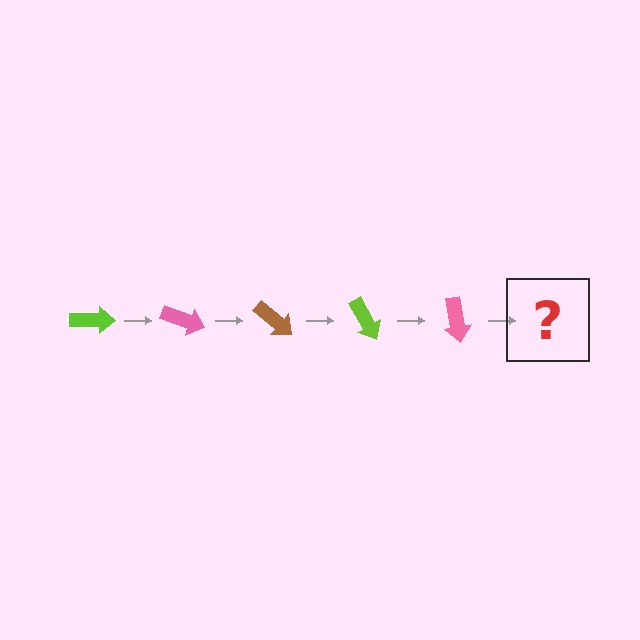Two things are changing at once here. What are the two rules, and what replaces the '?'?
The two rules are that it rotates 20 degrees each step and the color cycles through lime, pink, and brown. The '?' should be a brown arrow, rotated 100 degrees from the start.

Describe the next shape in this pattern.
It should be a brown arrow, rotated 100 degrees from the start.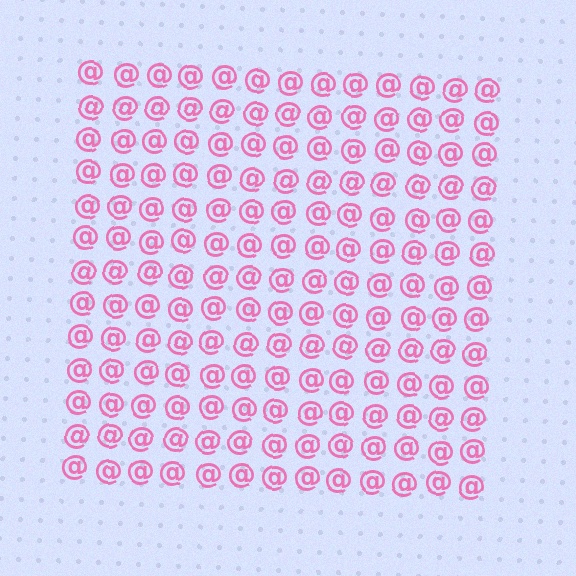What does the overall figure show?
The overall figure shows a square.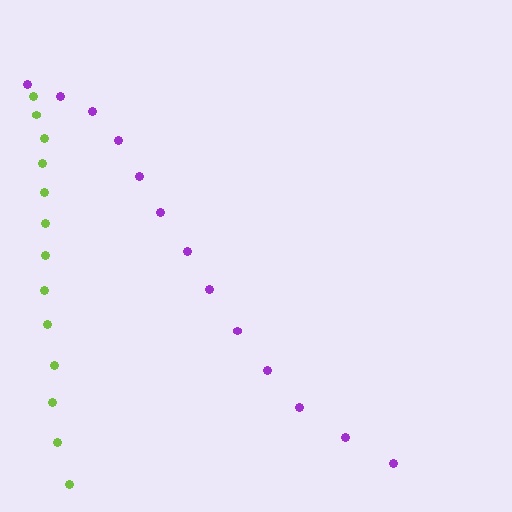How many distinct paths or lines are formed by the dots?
There are 2 distinct paths.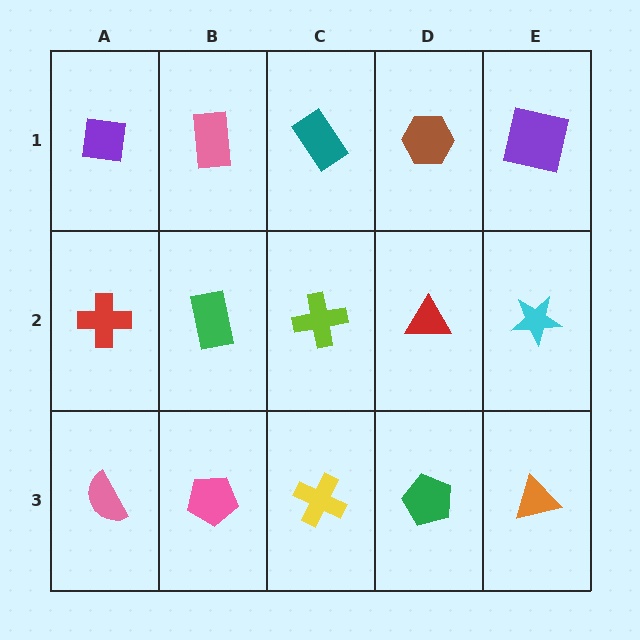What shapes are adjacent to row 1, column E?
A cyan star (row 2, column E), a brown hexagon (row 1, column D).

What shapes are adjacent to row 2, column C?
A teal rectangle (row 1, column C), a yellow cross (row 3, column C), a green rectangle (row 2, column B), a red triangle (row 2, column D).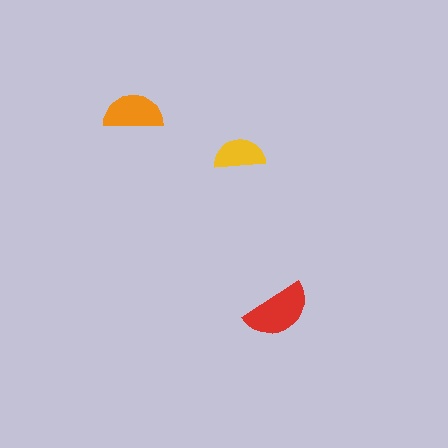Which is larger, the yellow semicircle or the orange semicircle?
The orange one.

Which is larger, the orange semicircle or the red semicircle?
The red one.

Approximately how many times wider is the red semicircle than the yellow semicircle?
About 1.5 times wider.